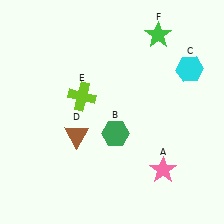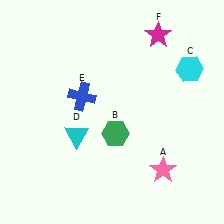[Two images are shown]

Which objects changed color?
D changed from brown to cyan. E changed from lime to blue. F changed from green to magenta.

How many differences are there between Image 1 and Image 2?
There are 3 differences between the two images.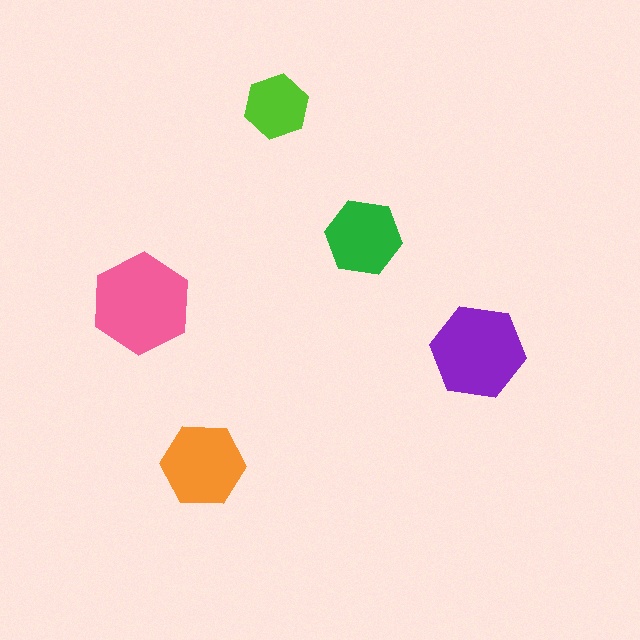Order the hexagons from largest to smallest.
the pink one, the purple one, the orange one, the green one, the lime one.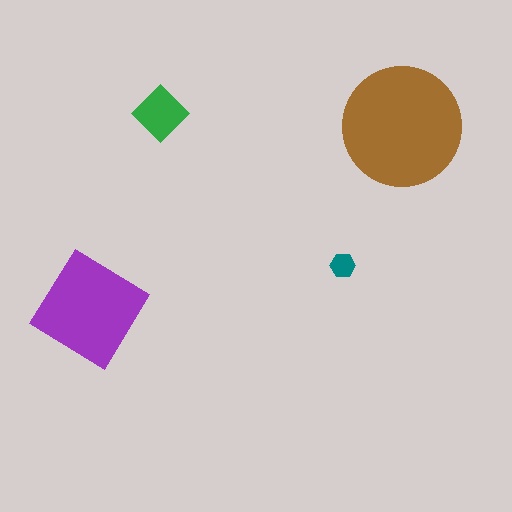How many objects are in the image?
There are 4 objects in the image.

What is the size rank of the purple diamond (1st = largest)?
2nd.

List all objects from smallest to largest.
The teal hexagon, the green diamond, the purple diamond, the brown circle.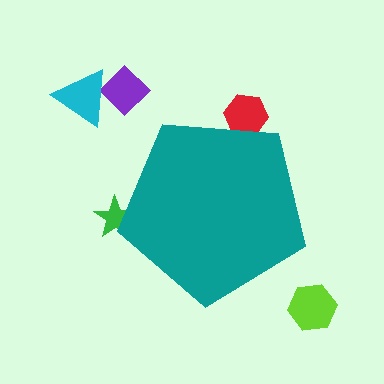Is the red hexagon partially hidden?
Yes, the red hexagon is partially hidden behind the teal pentagon.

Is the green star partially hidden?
Yes, the green star is partially hidden behind the teal pentagon.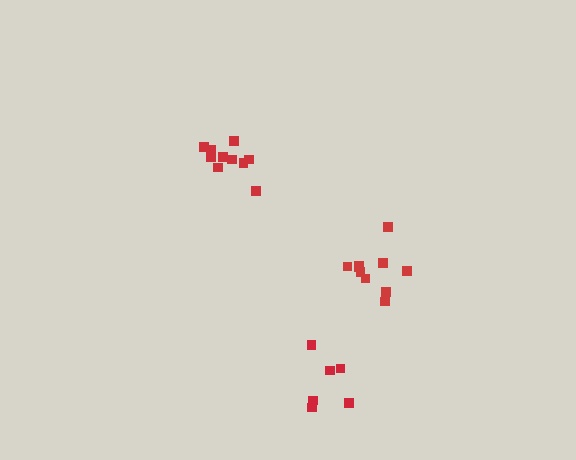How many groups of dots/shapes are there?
There are 3 groups.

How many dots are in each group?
Group 1: 10 dots, Group 2: 6 dots, Group 3: 10 dots (26 total).